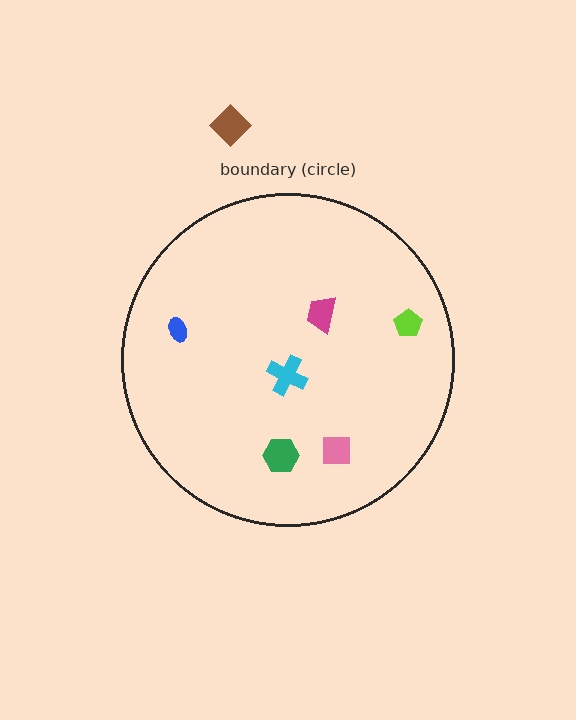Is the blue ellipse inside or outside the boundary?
Inside.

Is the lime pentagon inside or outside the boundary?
Inside.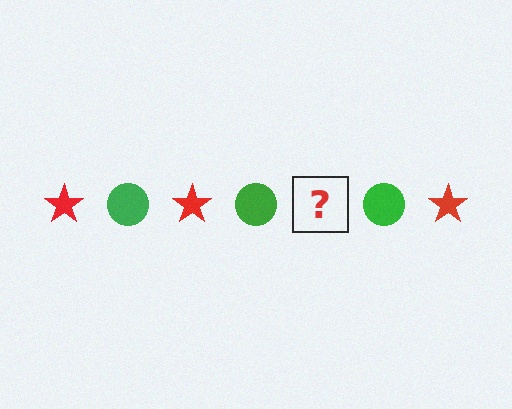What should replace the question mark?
The question mark should be replaced with a red star.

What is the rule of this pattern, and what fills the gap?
The rule is that the pattern alternates between red star and green circle. The gap should be filled with a red star.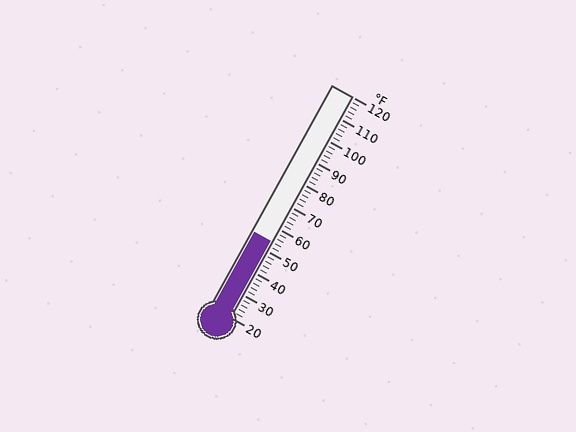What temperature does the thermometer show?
The thermometer shows approximately 54°F.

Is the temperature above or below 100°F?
The temperature is below 100°F.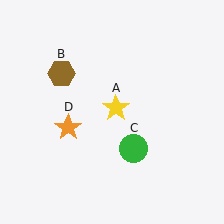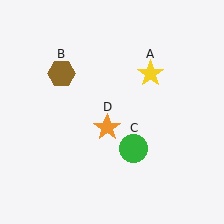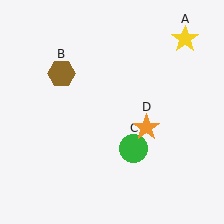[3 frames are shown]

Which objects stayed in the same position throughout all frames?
Brown hexagon (object B) and green circle (object C) remained stationary.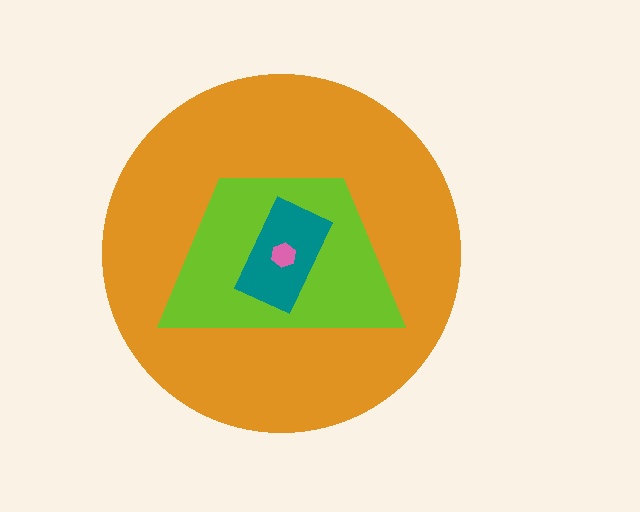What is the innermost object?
The pink hexagon.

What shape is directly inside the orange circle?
The lime trapezoid.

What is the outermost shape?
The orange circle.